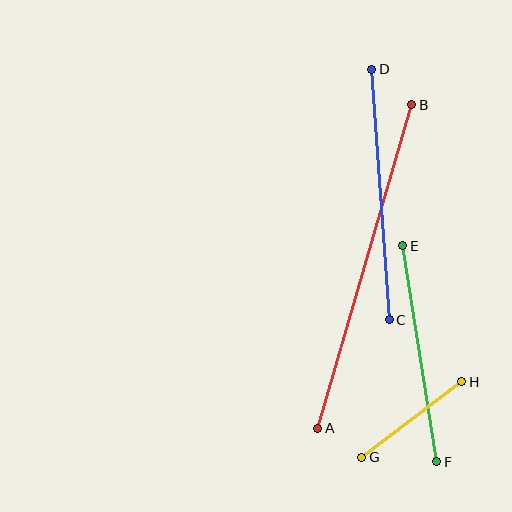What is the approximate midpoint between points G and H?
The midpoint is at approximately (412, 419) pixels.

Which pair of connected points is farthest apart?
Points A and B are farthest apart.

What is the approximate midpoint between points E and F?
The midpoint is at approximately (420, 354) pixels.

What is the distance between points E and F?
The distance is approximately 219 pixels.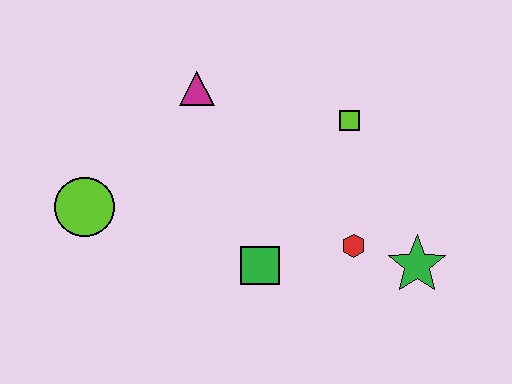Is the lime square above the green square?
Yes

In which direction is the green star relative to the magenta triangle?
The green star is to the right of the magenta triangle.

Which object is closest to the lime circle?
The magenta triangle is closest to the lime circle.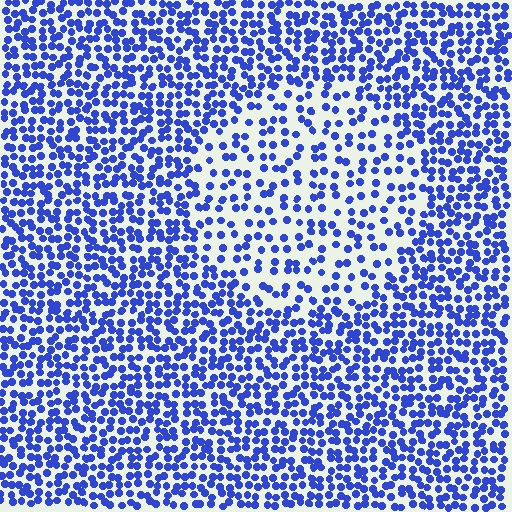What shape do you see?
I see a circle.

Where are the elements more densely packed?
The elements are more densely packed outside the circle boundary.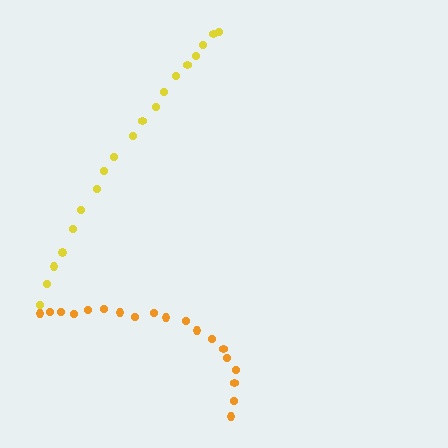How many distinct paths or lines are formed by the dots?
There are 2 distinct paths.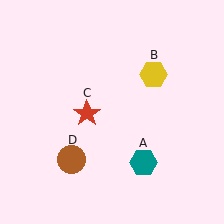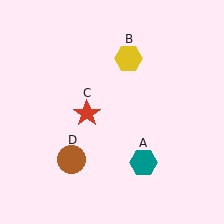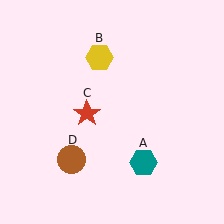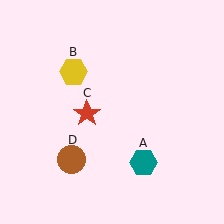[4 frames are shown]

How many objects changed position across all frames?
1 object changed position: yellow hexagon (object B).